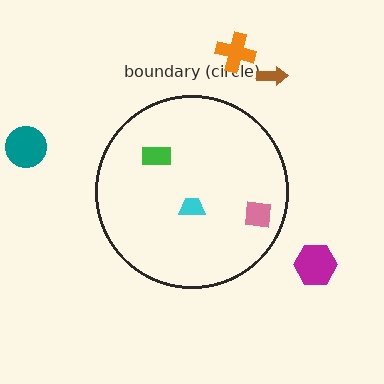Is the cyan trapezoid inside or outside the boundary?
Inside.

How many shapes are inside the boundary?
3 inside, 4 outside.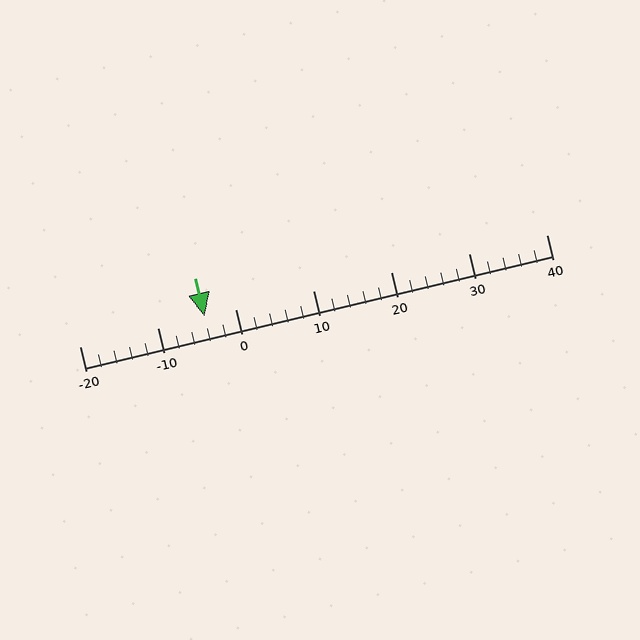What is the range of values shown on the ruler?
The ruler shows values from -20 to 40.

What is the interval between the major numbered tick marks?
The major tick marks are spaced 10 units apart.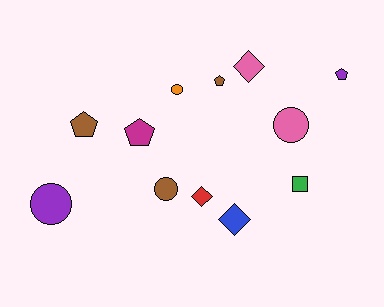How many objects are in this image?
There are 12 objects.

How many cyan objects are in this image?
There are no cyan objects.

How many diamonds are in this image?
There are 3 diamonds.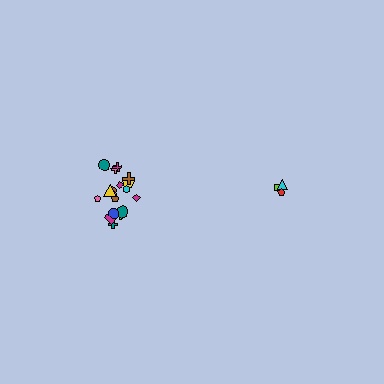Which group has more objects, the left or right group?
The left group.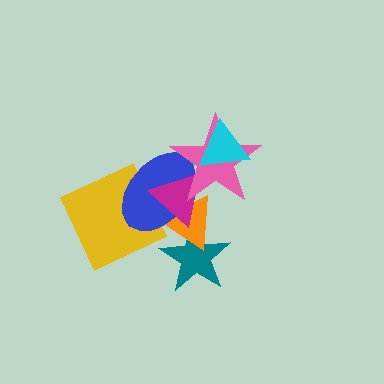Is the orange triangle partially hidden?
Yes, it is partially covered by another shape.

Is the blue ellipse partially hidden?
Yes, it is partially covered by another shape.